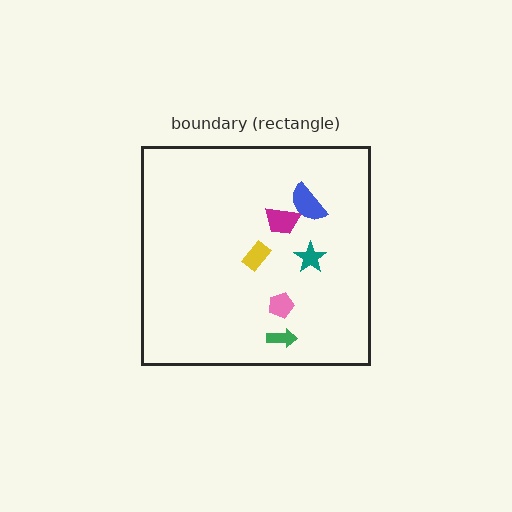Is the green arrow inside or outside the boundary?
Inside.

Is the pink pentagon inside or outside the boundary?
Inside.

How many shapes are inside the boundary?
6 inside, 0 outside.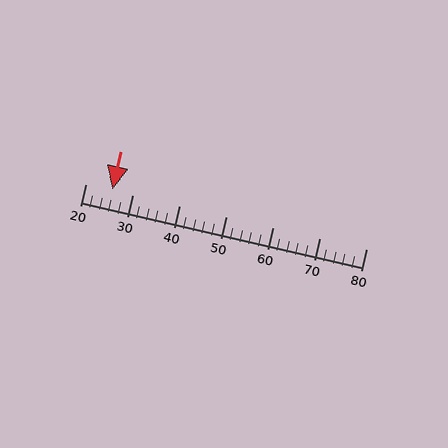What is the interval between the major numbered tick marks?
The major tick marks are spaced 10 units apart.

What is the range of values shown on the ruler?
The ruler shows values from 20 to 80.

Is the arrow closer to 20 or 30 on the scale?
The arrow is closer to 30.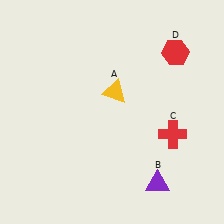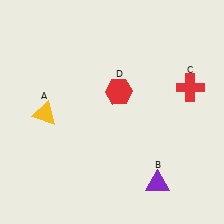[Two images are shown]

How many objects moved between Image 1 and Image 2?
3 objects moved between the two images.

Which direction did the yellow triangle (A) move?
The yellow triangle (A) moved left.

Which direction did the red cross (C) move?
The red cross (C) moved up.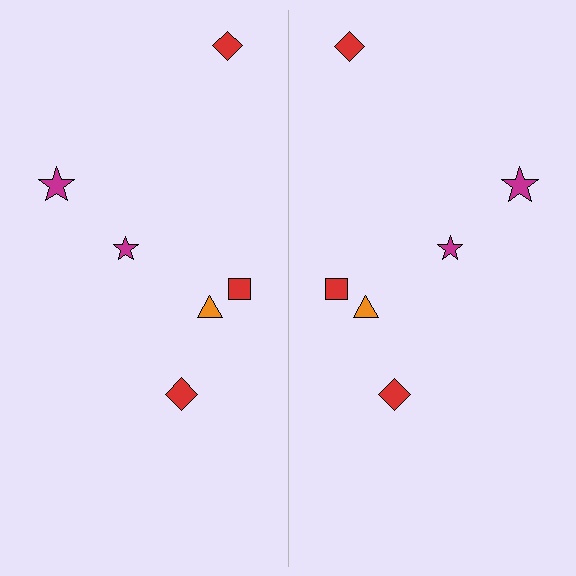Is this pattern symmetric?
Yes, this pattern has bilateral (reflection) symmetry.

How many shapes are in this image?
There are 12 shapes in this image.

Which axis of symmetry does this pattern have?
The pattern has a vertical axis of symmetry running through the center of the image.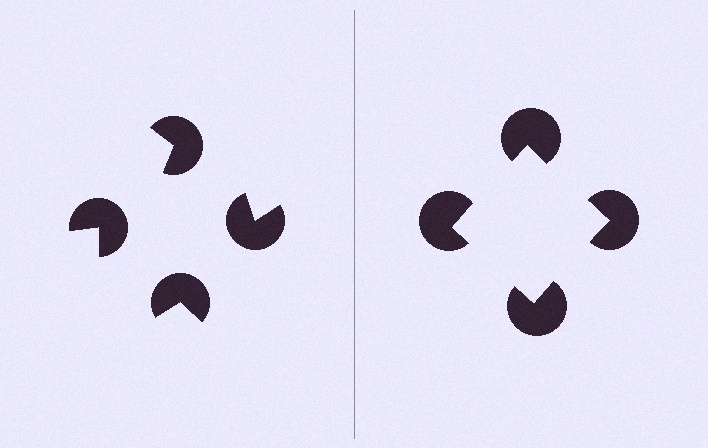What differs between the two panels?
The pac-man discs are positioned identically on both sides; only the wedge orientations differ. On the right they align to a square; on the left they are misaligned.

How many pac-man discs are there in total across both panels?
8 — 4 on each side.